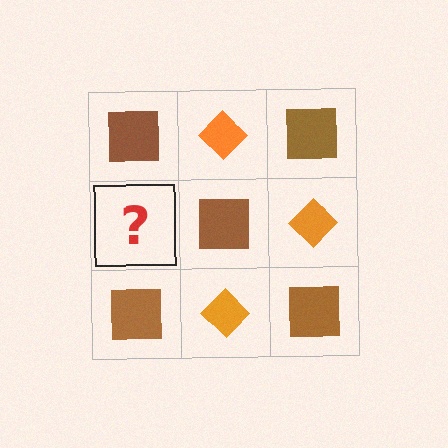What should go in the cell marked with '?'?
The missing cell should contain an orange diamond.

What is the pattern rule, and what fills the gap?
The rule is that it alternates brown square and orange diamond in a checkerboard pattern. The gap should be filled with an orange diamond.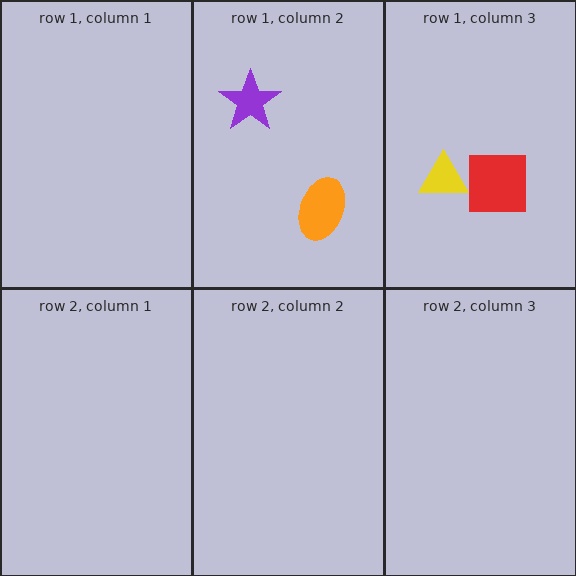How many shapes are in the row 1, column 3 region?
2.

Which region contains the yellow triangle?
The row 1, column 3 region.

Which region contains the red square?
The row 1, column 3 region.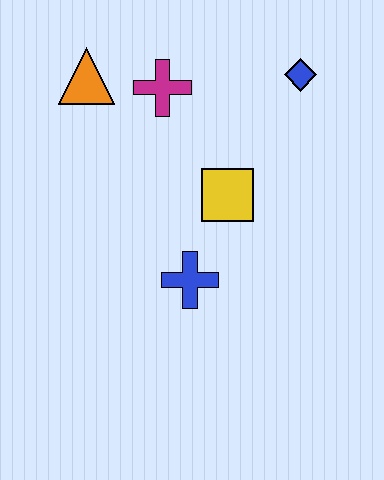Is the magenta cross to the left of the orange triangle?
No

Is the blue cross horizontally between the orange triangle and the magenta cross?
No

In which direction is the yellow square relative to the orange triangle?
The yellow square is to the right of the orange triangle.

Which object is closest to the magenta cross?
The orange triangle is closest to the magenta cross.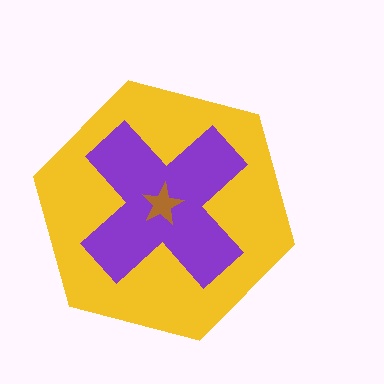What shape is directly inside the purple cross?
The brown star.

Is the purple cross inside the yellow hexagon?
Yes.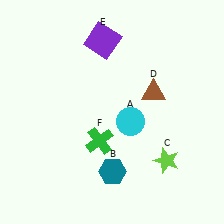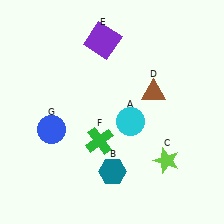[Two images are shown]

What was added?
A blue circle (G) was added in Image 2.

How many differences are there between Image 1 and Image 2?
There is 1 difference between the two images.